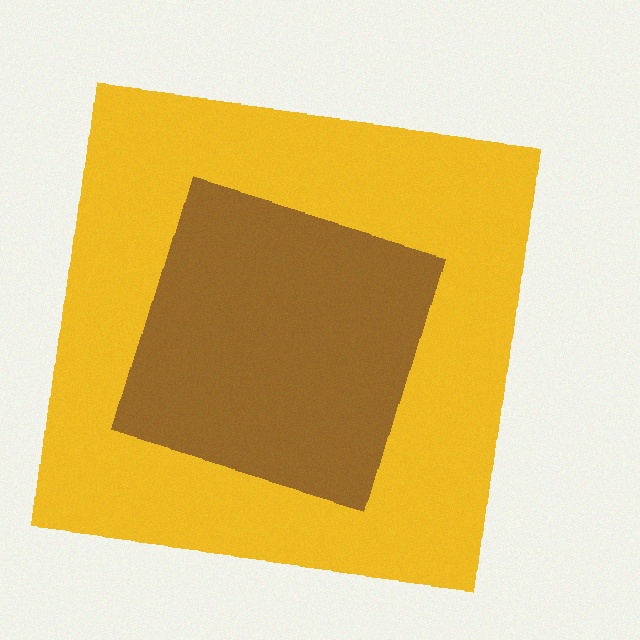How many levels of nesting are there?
2.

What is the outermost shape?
The yellow square.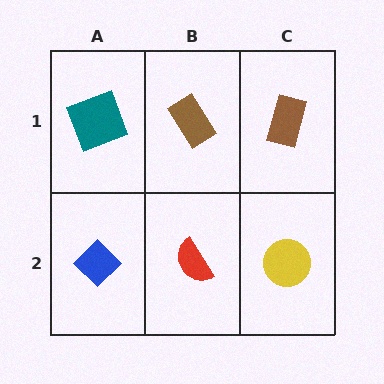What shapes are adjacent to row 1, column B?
A red semicircle (row 2, column B), a teal square (row 1, column A), a brown rectangle (row 1, column C).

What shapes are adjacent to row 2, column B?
A brown rectangle (row 1, column B), a blue diamond (row 2, column A), a yellow circle (row 2, column C).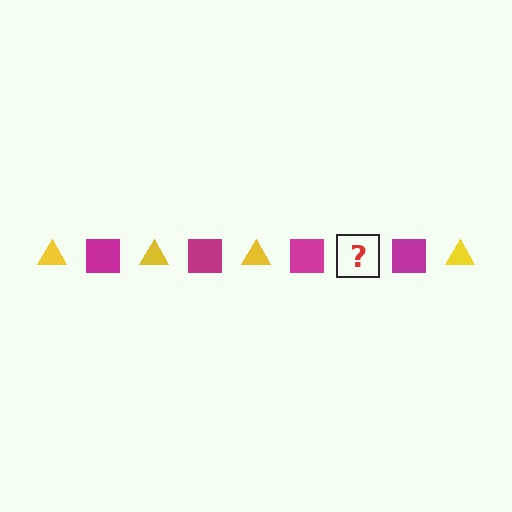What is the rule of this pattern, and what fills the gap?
The rule is that the pattern alternates between yellow triangle and magenta square. The gap should be filled with a yellow triangle.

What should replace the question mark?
The question mark should be replaced with a yellow triangle.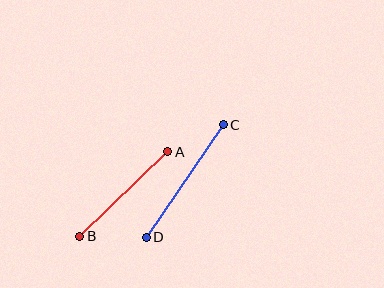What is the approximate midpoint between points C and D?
The midpoint is at approximately (185, 181) pixels.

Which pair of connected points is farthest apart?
Points C and D are farthest apart.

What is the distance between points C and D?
The distance is approximately 136 pixels.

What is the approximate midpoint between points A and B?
The midpoint is at approximately (124, 194) pixels.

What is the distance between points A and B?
The distance is approximately 122 pixels.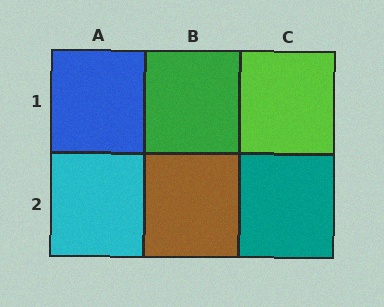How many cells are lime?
1 cell is lime.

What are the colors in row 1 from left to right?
Blue, green, lime.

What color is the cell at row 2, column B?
Brown.